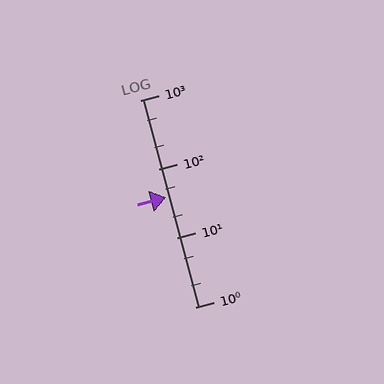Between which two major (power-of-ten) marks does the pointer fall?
The pointer is between 10 and 100.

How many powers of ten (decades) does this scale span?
The scale spans 3 decades, from 1 to 1000.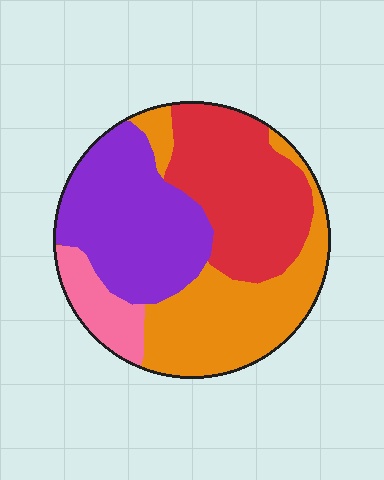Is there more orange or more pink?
Orange.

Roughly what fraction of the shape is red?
Red takes up about one third (1/3) of the shape.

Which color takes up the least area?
Pink, at roughly 10%.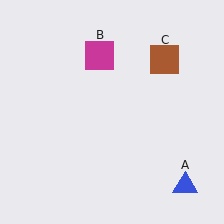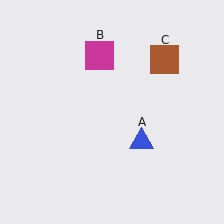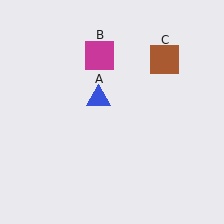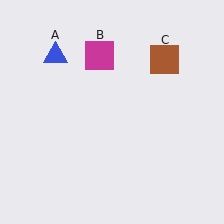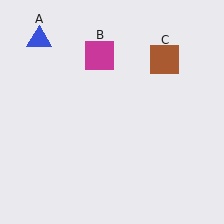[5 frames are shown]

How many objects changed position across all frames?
1 object changed position: blue triangle (object A).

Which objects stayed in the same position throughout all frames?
Magenta square (object B) and brown square (object C) remained stationary.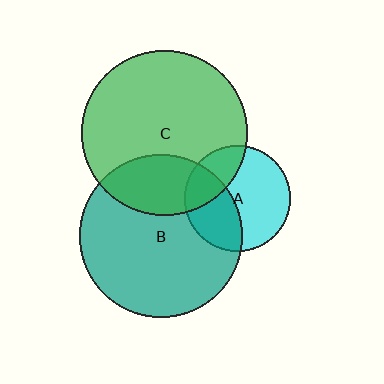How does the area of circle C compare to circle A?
Approximately 2.4 times.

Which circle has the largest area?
Circle C (green).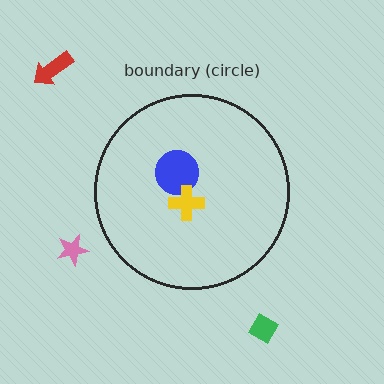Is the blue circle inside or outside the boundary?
Inside.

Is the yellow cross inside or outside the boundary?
Inside.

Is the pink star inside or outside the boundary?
Outside.